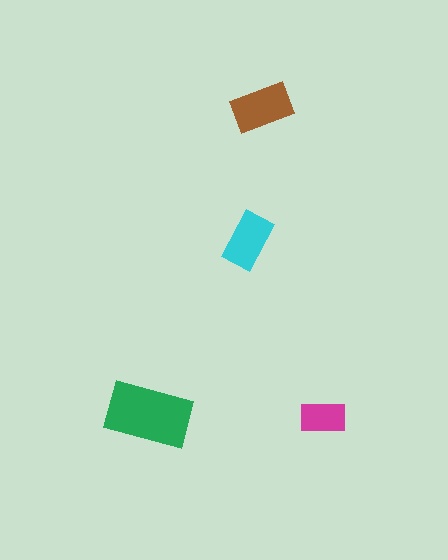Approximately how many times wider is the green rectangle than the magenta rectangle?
About 2 times wider.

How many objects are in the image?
There are 4 objects in the image.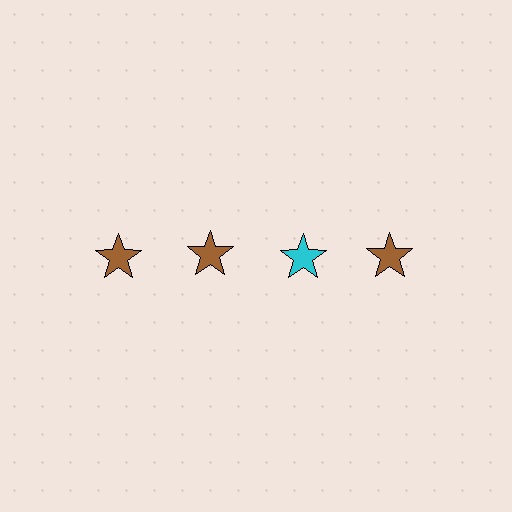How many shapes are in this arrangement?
There are 4 shapes arranged in a grid pattern.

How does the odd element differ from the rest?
It has a different color: cyan instead of brown.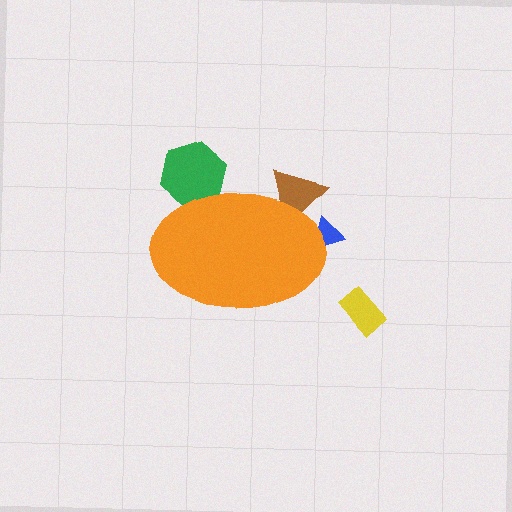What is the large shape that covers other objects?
An orange ellipse.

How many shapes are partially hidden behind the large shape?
3 shapes are partially hidden.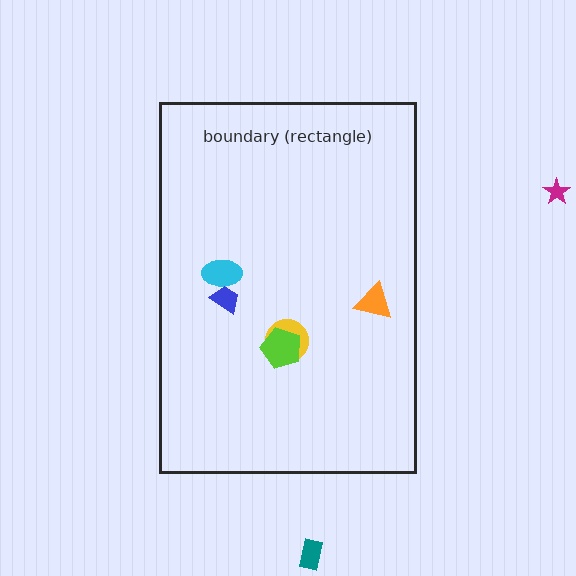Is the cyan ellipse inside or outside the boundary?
Inside.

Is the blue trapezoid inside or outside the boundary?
Inside.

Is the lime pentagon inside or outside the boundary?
Inside.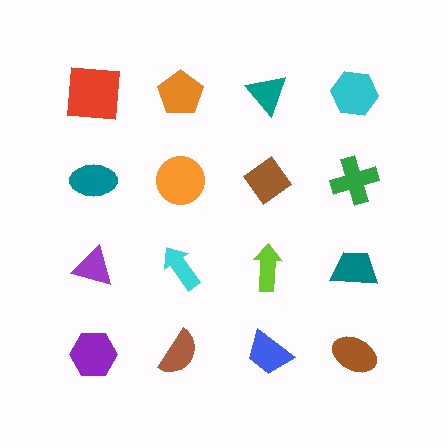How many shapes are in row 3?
4 shapes.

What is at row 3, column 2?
A cyan arrow.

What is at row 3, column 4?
A teal trapezoid.